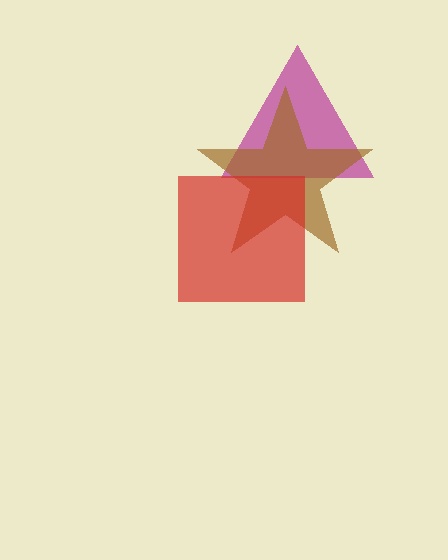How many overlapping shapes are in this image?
There are 3 overlapping shapes in the image.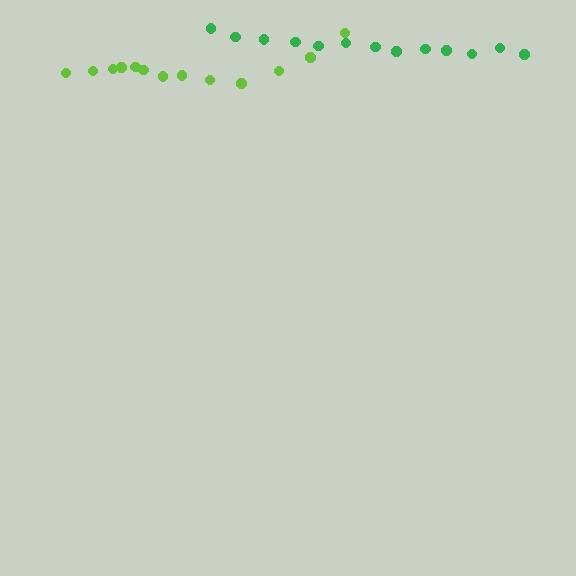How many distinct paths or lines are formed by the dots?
There are 2 distinct paths.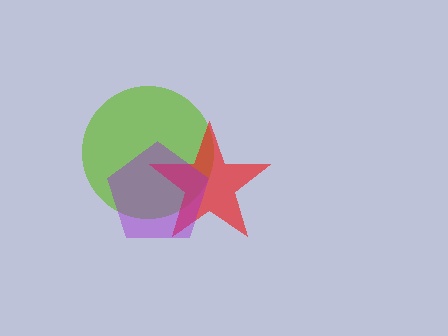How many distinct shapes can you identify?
There are 3 distinct shapes: a lime circle, a red star, a purple pentagon.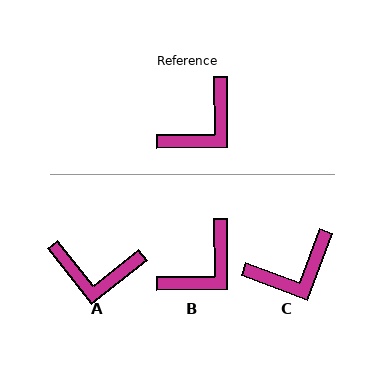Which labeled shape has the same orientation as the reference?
B.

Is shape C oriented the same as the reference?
No, it is off by about 20 degrees.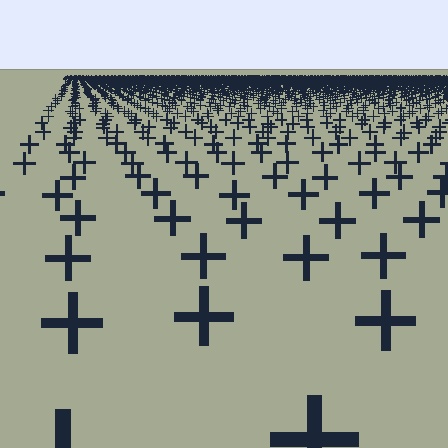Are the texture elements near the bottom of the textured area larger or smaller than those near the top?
Larger. Near the bottom, elements are closer to the viewer and appear at a bigger on-screen size.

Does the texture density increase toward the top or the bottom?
Density increases toward the top.